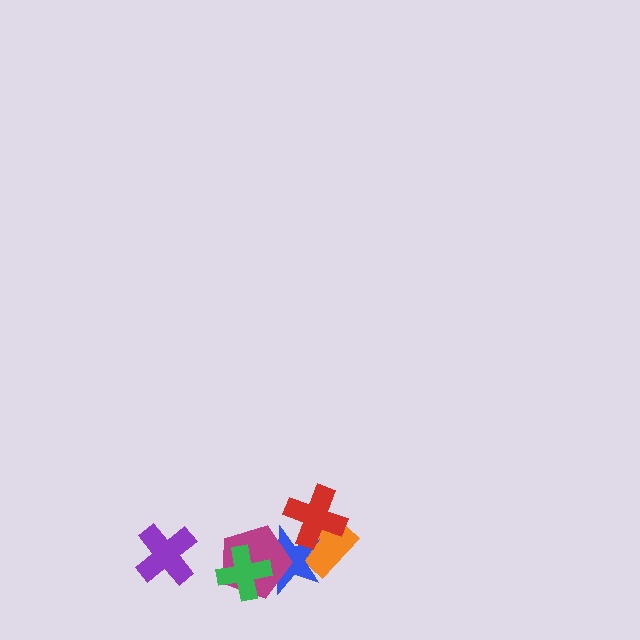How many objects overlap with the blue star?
4 objects overlap with the blue star.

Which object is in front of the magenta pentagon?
The green cross is in front of the magenta pentagon.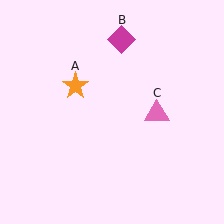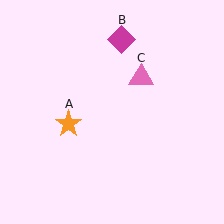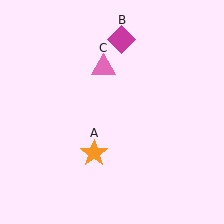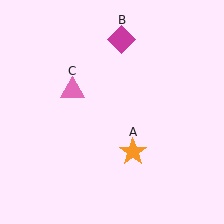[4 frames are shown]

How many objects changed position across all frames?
2 objects changed position: orange star (object A), pink triangle (object C).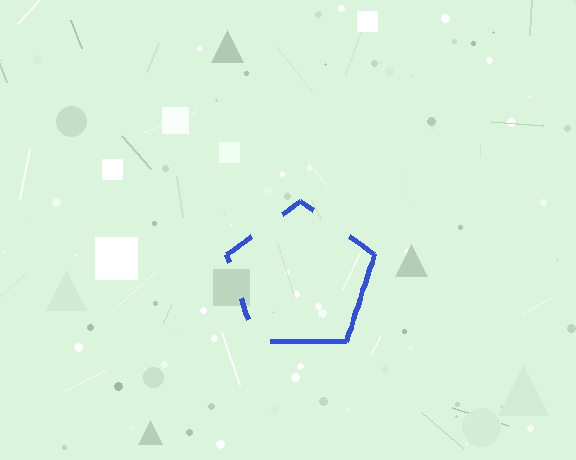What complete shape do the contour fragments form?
The contour fragments form a pentagon.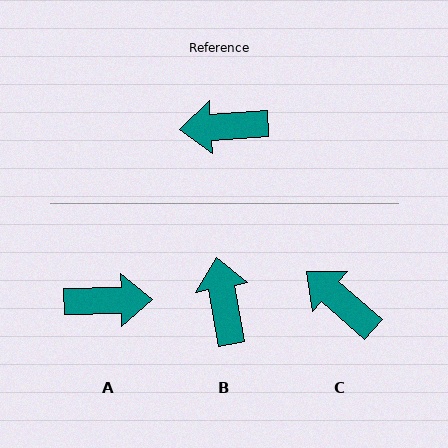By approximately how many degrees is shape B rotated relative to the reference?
Approximately 84 degrees clockwise.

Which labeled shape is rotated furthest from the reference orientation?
A, about 177 degrees away.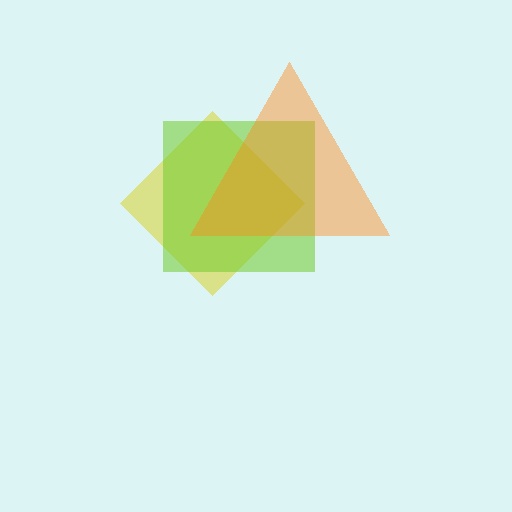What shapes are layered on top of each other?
The layered shapes are: a yellow diamond, a lime square, an orange triangle.